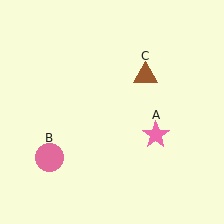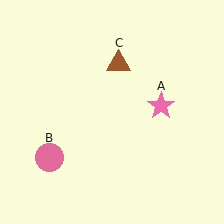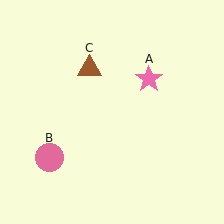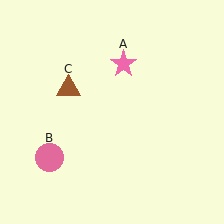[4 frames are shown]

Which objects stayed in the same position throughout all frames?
Pink circle (object B) remained stationary.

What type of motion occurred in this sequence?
The pink star (object A), brown triangle (object C) rotated counterclockwise around the center of the scene.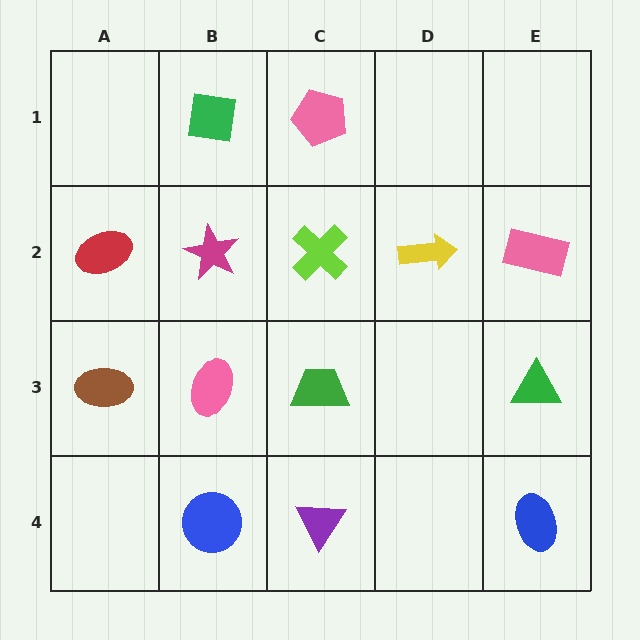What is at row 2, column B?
A magenta star.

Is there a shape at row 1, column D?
No, that cell is empty.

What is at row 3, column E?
A green triangle.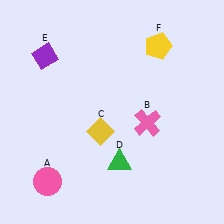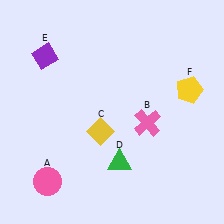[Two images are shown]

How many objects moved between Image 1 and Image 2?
1 object moved between the two images.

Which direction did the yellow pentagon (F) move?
The yellow pentagon (F) moved down.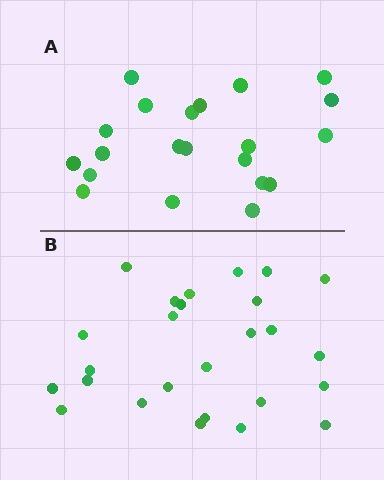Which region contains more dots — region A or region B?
Region B (the bottom region) has more dots.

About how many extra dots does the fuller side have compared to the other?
Region B has about 5 more dots than region A.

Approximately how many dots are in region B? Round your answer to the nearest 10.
About 30 dots. (The exact count is 26, which rounds to 30.)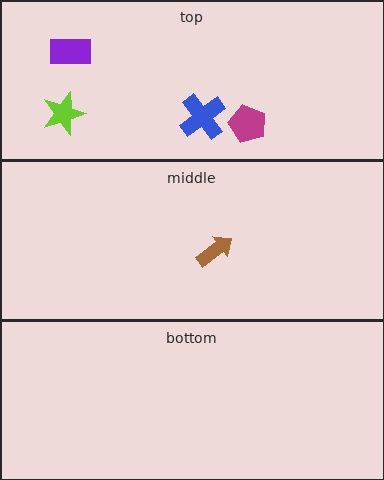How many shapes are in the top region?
4.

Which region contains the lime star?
The top region.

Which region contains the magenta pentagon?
The top region.